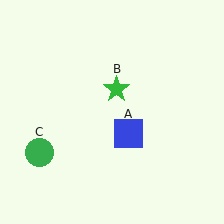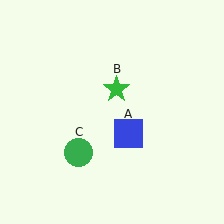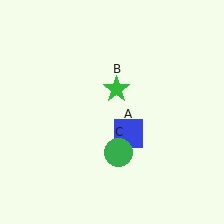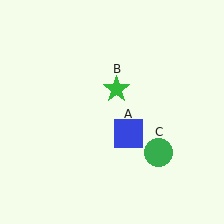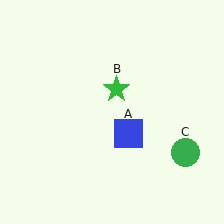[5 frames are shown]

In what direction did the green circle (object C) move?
The green circle (object C) moved right.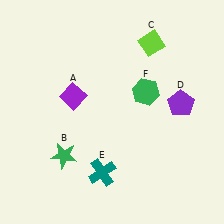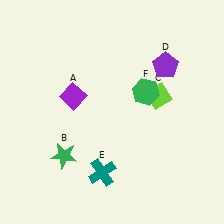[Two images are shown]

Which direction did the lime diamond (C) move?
The lime diamond (C) moved down.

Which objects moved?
The objects that moved are: the lime diamond (C), the purple pentagon (D).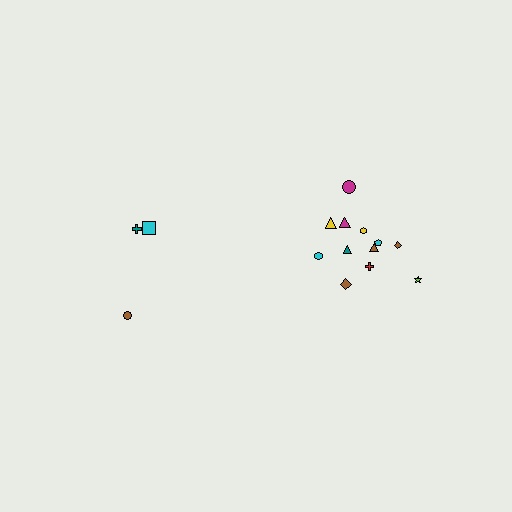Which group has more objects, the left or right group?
The right group.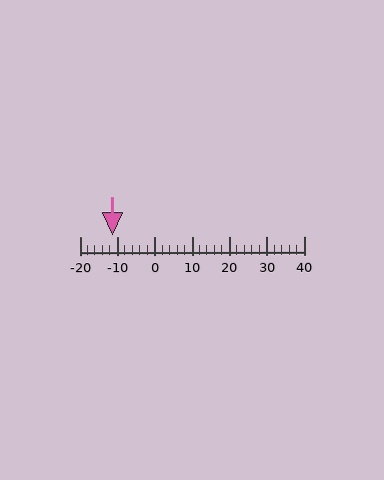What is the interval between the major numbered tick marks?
The major tick marks are spaced 10 units apart.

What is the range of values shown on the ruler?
The ruler shows values from -20 to 40.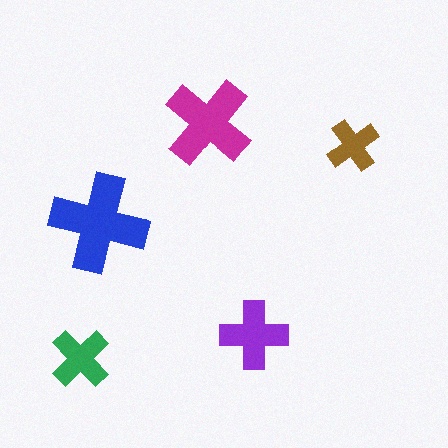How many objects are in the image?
There are 5 objects in the image.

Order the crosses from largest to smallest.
the blue one, the magenta one, the purple one, the green one, the brown one.